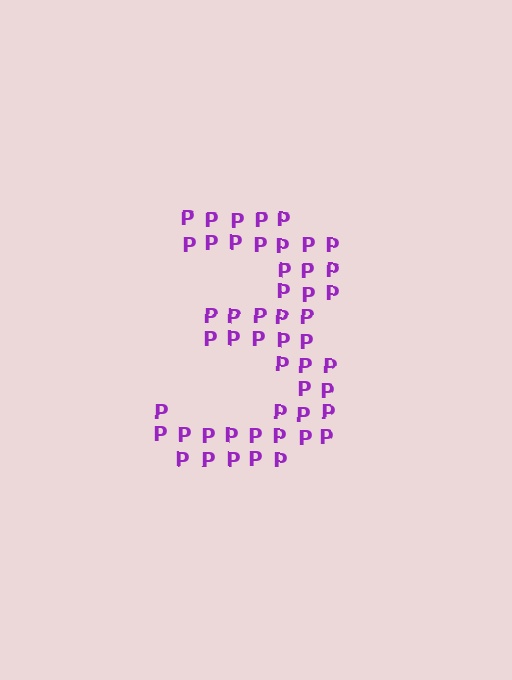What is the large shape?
The large shape is the digit 3.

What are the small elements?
The small elements are letter P's.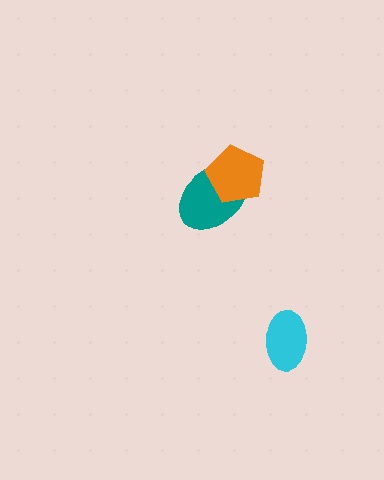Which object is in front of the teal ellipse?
The orange pentagon is in front of the teal ellipse.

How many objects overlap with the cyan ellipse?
0 objects overlap with the cyan ellipse.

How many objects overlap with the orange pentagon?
1 object overlaps with the orange pentagon.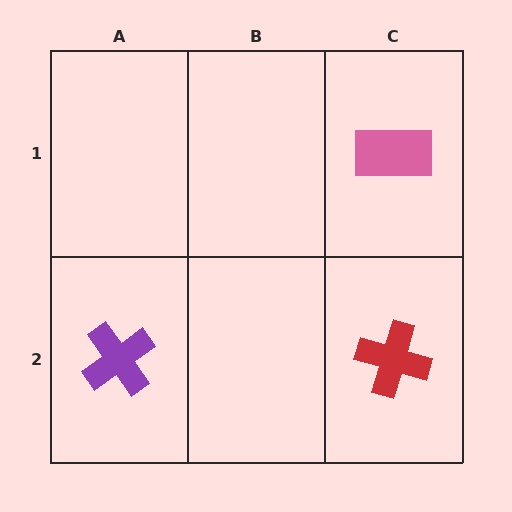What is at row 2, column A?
A purple cross.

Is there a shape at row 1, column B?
No, that cell is empty.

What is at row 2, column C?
A red cross.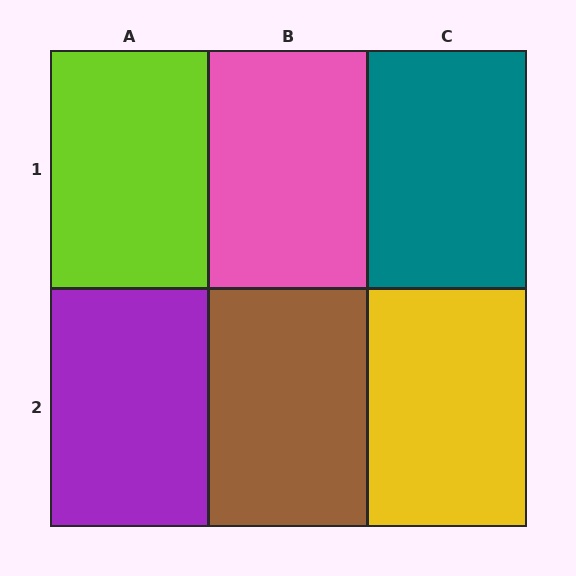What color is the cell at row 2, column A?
Purple.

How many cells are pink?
1 cell is pink.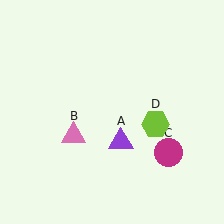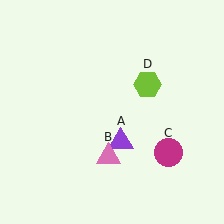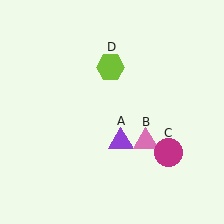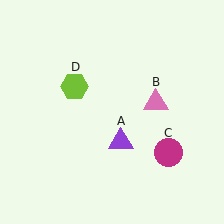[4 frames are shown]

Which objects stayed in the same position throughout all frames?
Purple triangle (object A) and magenta circle (object C) remained stationary.